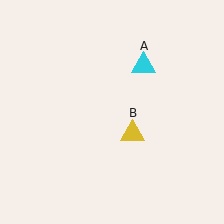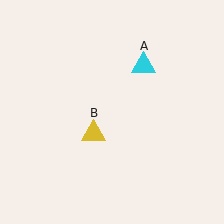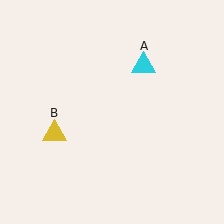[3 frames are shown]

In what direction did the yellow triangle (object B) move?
The yellow triangle (object B) moved left.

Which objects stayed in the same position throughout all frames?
Cyan triangle (object A) remained stationary.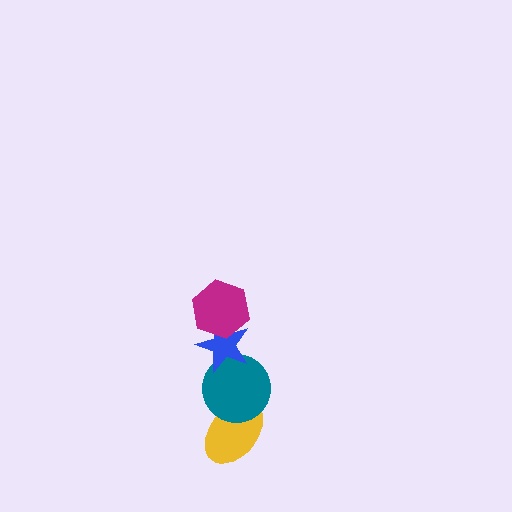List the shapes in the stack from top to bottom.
From top to bottom: the magenta hexagon, the blue star, the teal circle, the yellow ellipse.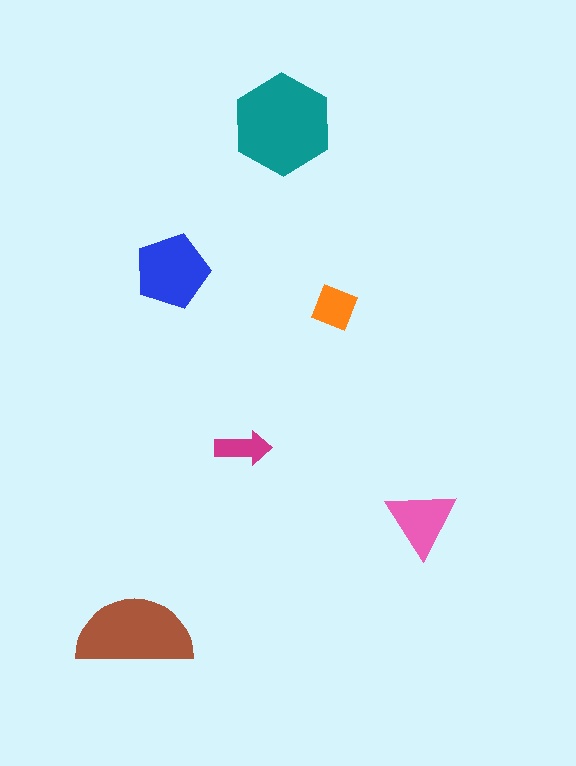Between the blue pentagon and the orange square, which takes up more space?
The blue pentagon.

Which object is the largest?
The teal hexagon.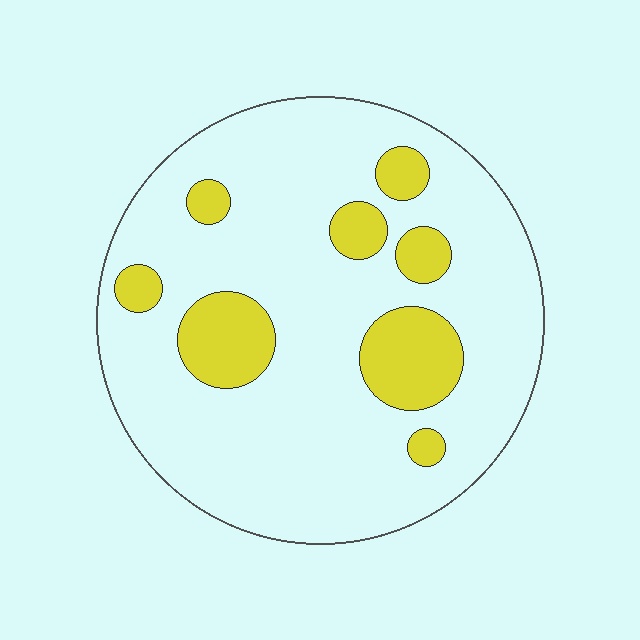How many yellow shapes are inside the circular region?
8.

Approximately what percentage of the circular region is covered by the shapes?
Approximately 20%.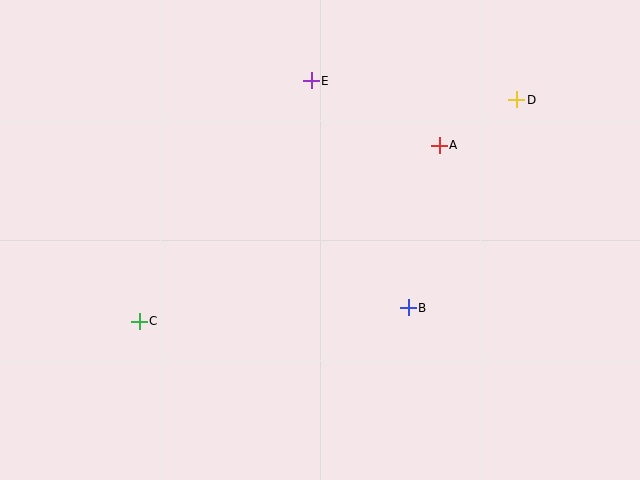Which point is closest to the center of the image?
Point B at (408, 308) is closest to the center.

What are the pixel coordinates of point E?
Point E is at (311, 81).